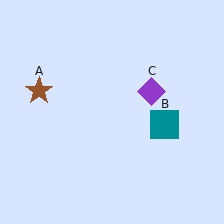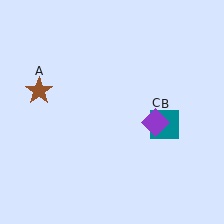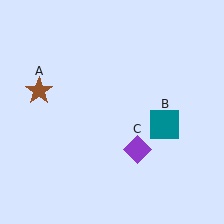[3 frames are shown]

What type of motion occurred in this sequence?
The purple diamond (object C) rotated clockwise around the center of the scene.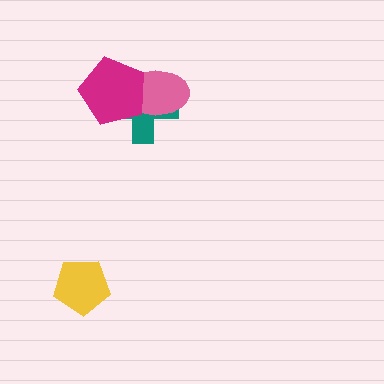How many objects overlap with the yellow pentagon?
0 objects overlap with the yellow pentagon.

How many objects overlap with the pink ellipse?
2 objects overlap with the pink ellipse.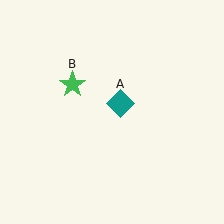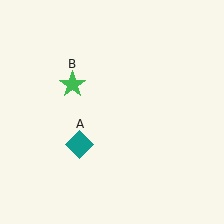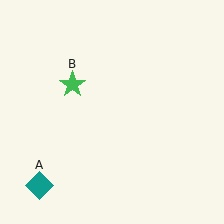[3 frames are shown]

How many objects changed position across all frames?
1 object changed position: teal diamond (object A).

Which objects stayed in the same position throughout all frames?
Green star (object B) remained stationary.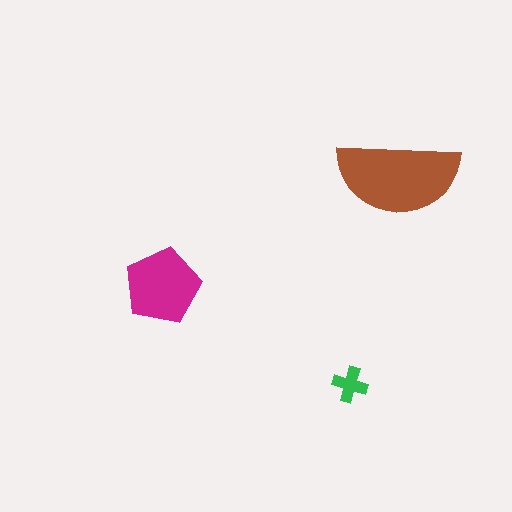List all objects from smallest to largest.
The green cross, the magenta pentagon, the brown semicircle.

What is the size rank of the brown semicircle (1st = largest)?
1st.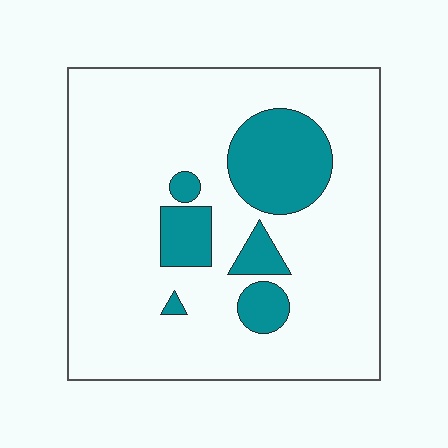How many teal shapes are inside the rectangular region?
6.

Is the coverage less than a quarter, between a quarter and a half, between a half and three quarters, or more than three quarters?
Less than a quarter.